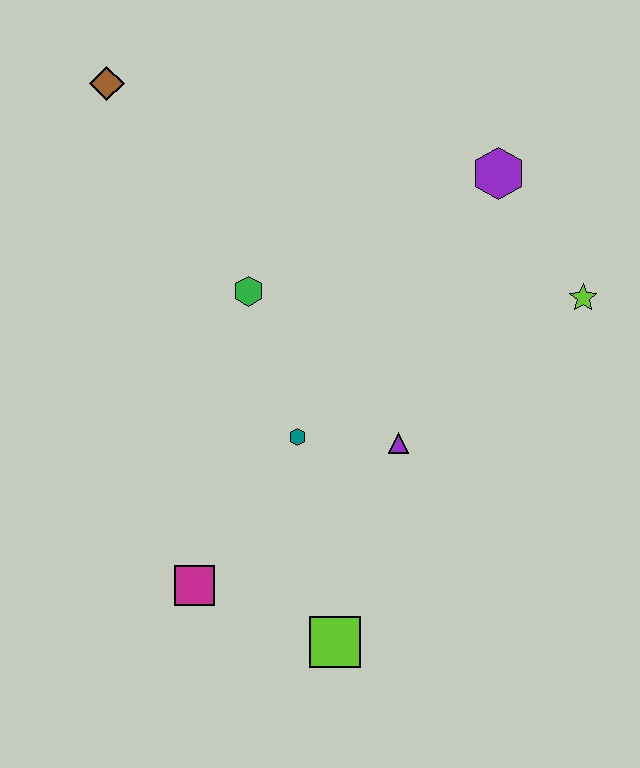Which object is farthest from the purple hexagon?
The magenta square is farthest from the purple hexagon.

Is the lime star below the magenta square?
No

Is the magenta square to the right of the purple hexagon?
No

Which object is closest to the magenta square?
The lime square is closest to the magenta square.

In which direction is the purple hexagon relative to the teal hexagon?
The purple hexagon is above the teal hexagon.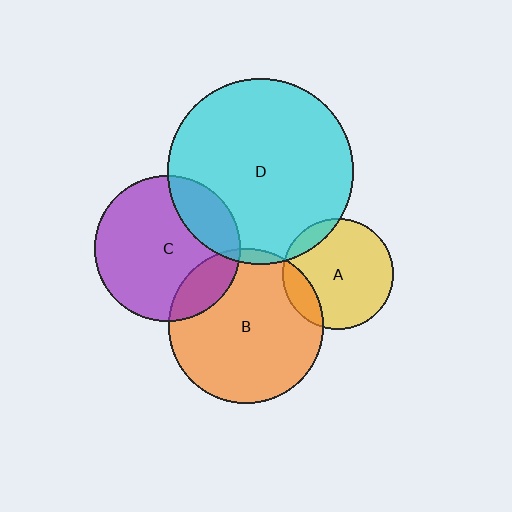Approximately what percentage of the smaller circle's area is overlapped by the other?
Approximately 20%.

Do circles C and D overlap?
Yes.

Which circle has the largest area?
Circle D (cyan).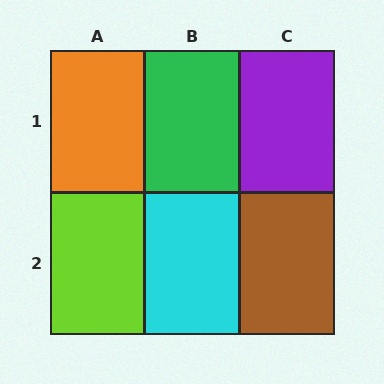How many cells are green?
1 cell is green.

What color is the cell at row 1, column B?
Green.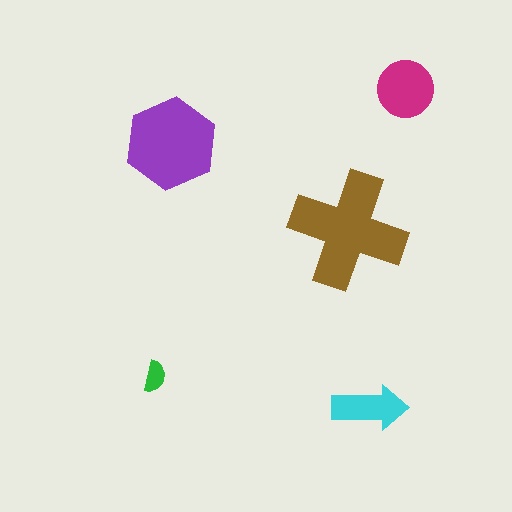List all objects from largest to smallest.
The brown cross, the purple hexagon, the magenta circle, the cyan arrow, the green semicircle.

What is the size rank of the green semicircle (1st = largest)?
5th.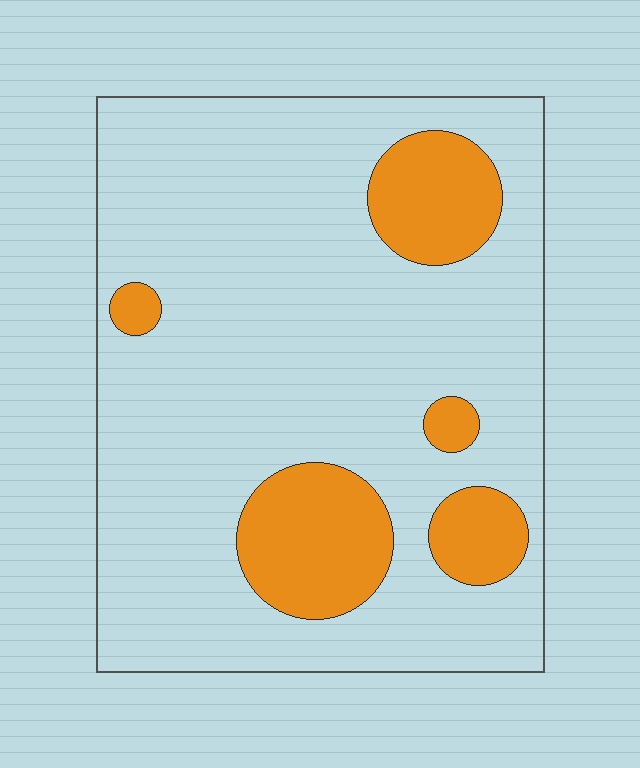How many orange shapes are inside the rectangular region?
5.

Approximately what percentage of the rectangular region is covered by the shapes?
Approximately 20%.